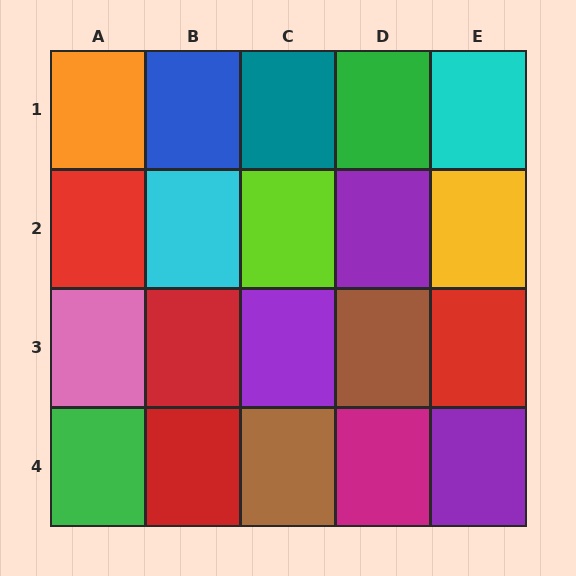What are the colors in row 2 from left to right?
Red, cyan, lime, purple, yellow.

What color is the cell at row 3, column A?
Pink.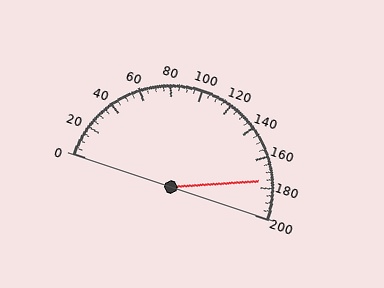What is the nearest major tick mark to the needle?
The nearest major tick mark is 180.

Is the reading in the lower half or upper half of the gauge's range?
The reading is in the upper half of the range (0 to 200).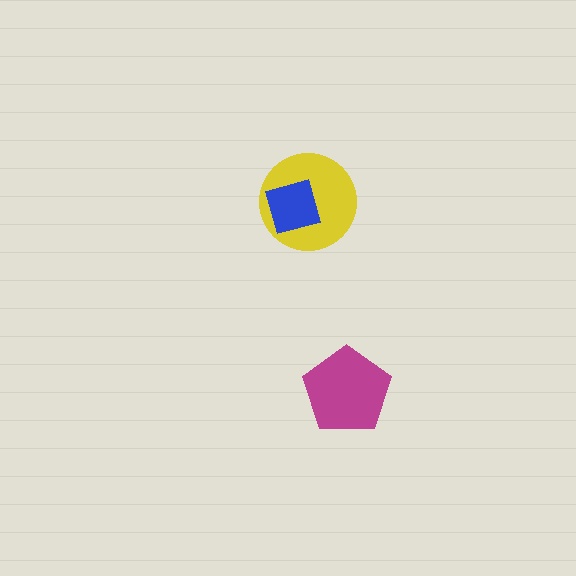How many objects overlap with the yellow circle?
1 object overlaps with the yellow circle.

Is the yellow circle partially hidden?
Yes, it is partially covered by another shape.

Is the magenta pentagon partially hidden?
No, no other shape covers it.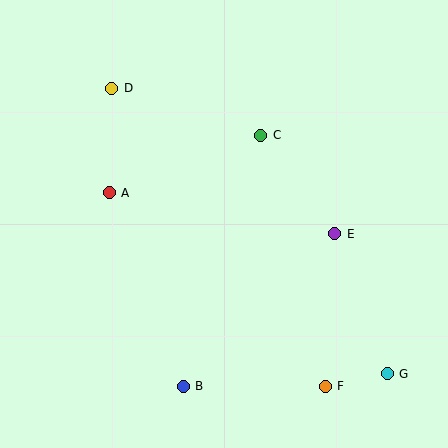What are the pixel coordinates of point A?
Point A is at (109, 193).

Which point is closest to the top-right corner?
Point C is closest to the top-right corner.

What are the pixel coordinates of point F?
Point F is at (325, 386).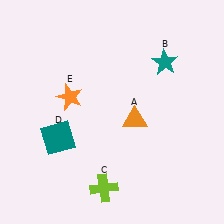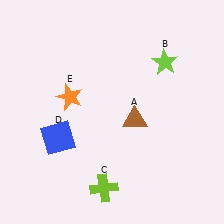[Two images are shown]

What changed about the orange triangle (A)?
In Image 1, A is orange. In Image 2, it changed to brown.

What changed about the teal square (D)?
In Image 1, D is teal. In Image 2, it changed to blue.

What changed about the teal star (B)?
In Image 1, B is teal. In Image 2, it changed to lime.